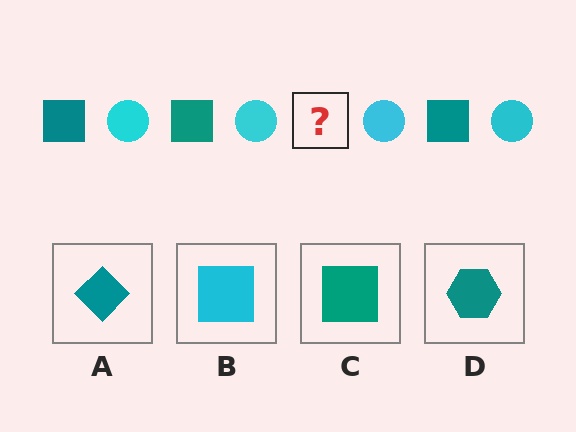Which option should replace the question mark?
Option C.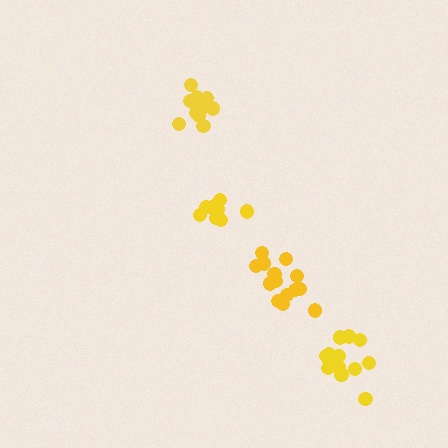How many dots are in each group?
Group 1: 14 dots, Group 2: 11 dots, Group 3: 11 dots, Group 4: 14 dots (50 total).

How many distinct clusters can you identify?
There are 4 distinct clusters.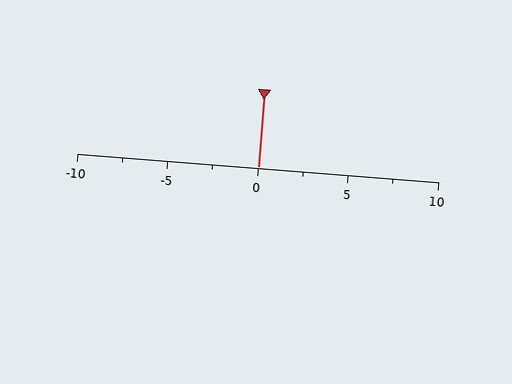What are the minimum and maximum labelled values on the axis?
The axis runs from -10 to 10.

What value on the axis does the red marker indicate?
The marker indicates approximately 0.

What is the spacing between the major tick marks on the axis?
The major ticks are spaced 5 apart.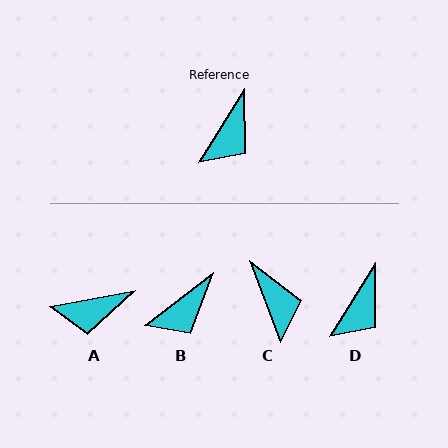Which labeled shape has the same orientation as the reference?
D.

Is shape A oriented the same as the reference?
No, it is off by about 48 degrees.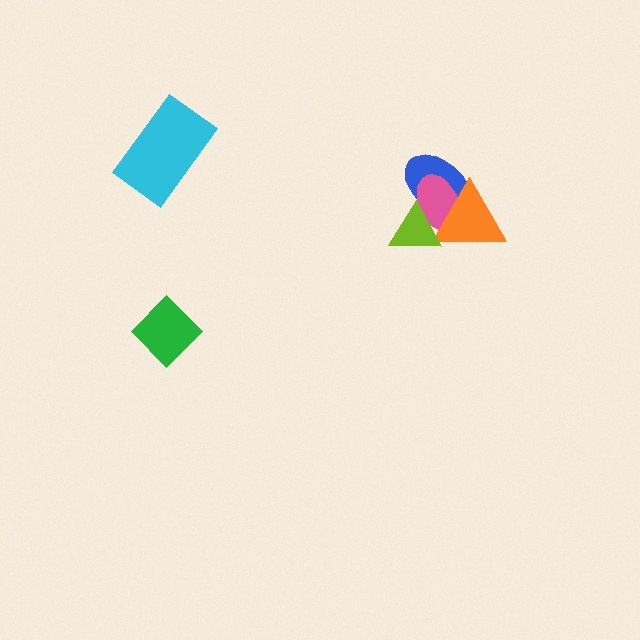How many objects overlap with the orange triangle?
3 objects overlap with the orange triangle.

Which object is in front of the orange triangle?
The lime triangle is in front of the orange triangle.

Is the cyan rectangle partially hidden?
No, no other shape covers it.